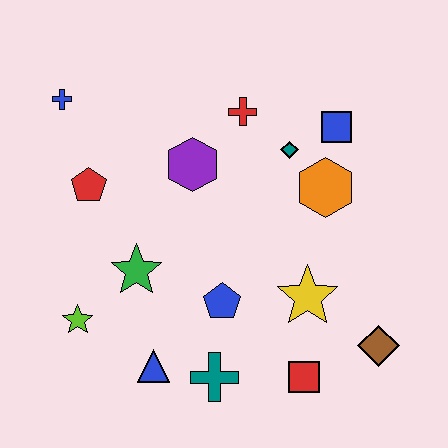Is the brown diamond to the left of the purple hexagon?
No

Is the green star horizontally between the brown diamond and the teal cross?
No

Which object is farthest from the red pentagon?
The brown diamond is farthest from the red pentagon.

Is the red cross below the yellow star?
No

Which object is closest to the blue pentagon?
The teal cross is closest to the blue pentagon.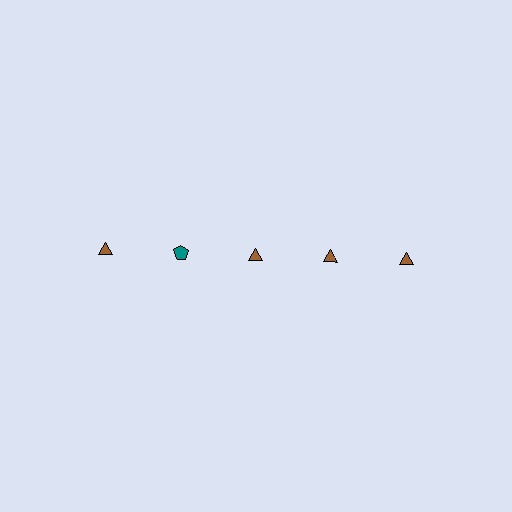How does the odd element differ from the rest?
It differs in both color (teal instead of brown) and shape (pentagon instead of triangle).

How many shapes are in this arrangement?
There are 5 shapes arranged in a grid pattern.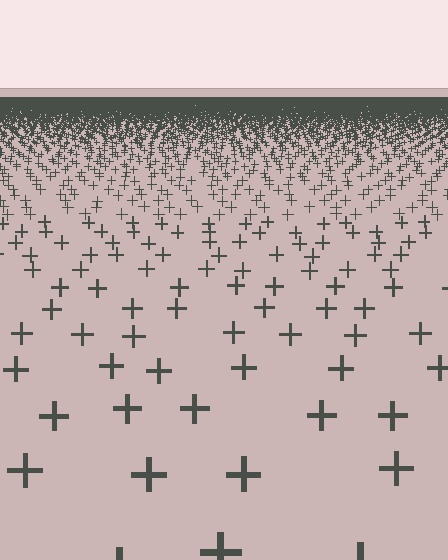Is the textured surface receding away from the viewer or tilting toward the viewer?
The surface is receding away from the viewer. Texture elements get smaller and denser toward the top.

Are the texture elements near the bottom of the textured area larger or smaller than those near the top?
Larger. Near the bottom, elements are closer to the viewer and appear at a bigger on-screen size.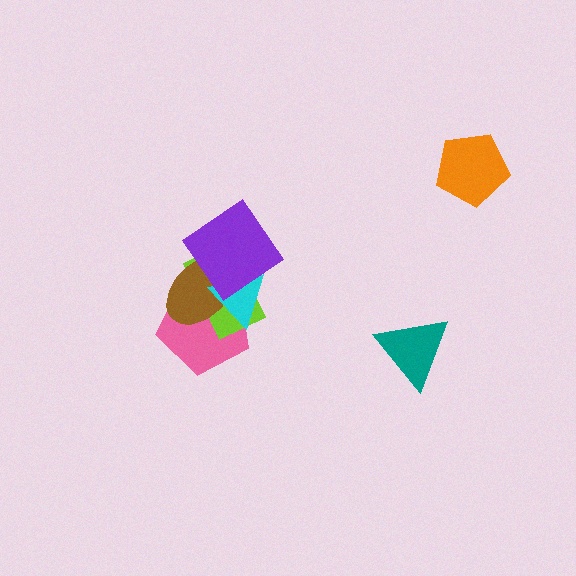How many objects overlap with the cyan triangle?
4 objects overlap with the cyan triangle.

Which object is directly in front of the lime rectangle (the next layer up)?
The brown ellipse is directly in front of the lime rectangle.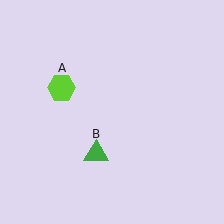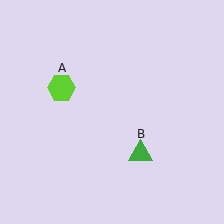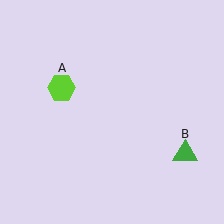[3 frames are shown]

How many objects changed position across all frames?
1 object changed position: green triangle (object B).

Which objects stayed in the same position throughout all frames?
Lime hexagon (object A) remained stationary.